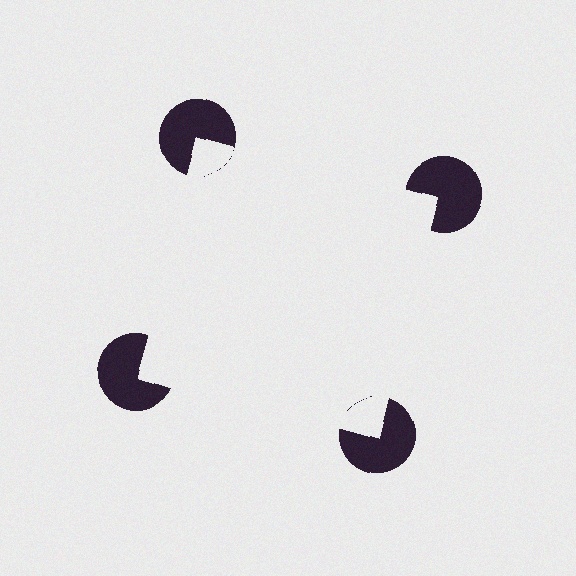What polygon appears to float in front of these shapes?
An illusory square — its edges are inferred from the aligned wedge cuts in the pac-man discs, not physically drawn.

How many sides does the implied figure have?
4 sides.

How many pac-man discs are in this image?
There are 4 — one at each vertex of the illusory square.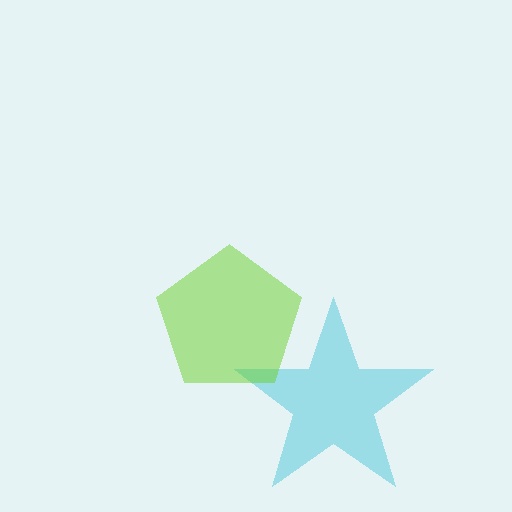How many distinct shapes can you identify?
There are 2 distinct shapes: a cyan star, a lime pentagon.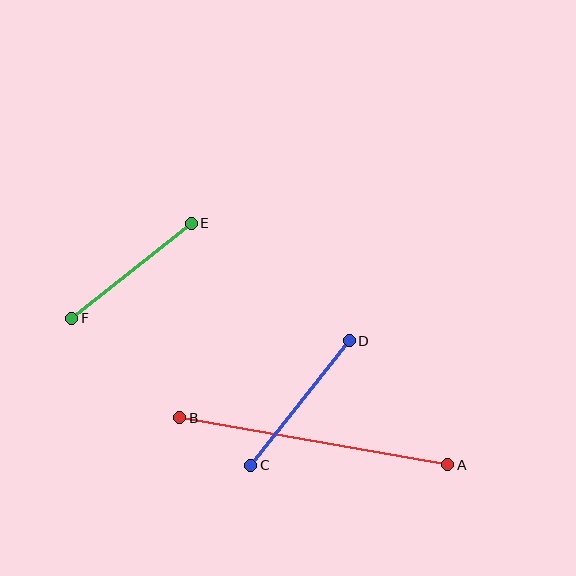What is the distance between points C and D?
The distance is approximately 159 pixels.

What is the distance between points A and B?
The distance is approximately 272 pixels.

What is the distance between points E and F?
The distance is approximately 153 pixels.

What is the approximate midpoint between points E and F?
The midpoint is at approximately (132, 271) pixels.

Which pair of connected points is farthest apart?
Points A and B are farthest apart.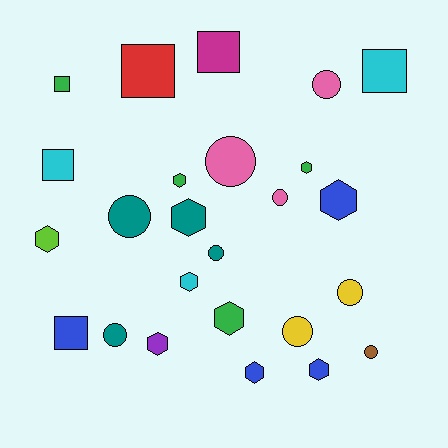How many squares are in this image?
There are 6 squares.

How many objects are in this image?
There are 25 objects.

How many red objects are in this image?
There is 1 red object.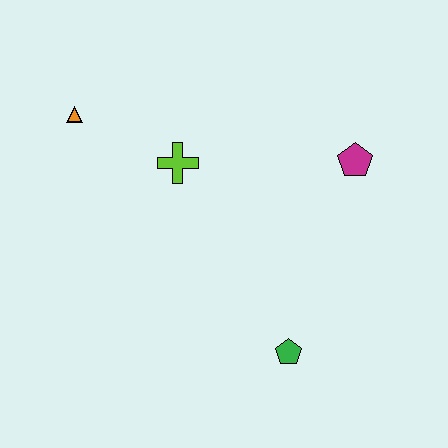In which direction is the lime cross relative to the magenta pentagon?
The lime cross is to the left of the magenta pentagon.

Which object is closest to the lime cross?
The orange triangle is closest to the lime cross.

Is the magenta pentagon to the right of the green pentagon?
Yes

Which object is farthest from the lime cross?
The green pentagon is farthest from the lime cross.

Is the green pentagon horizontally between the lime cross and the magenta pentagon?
Yes